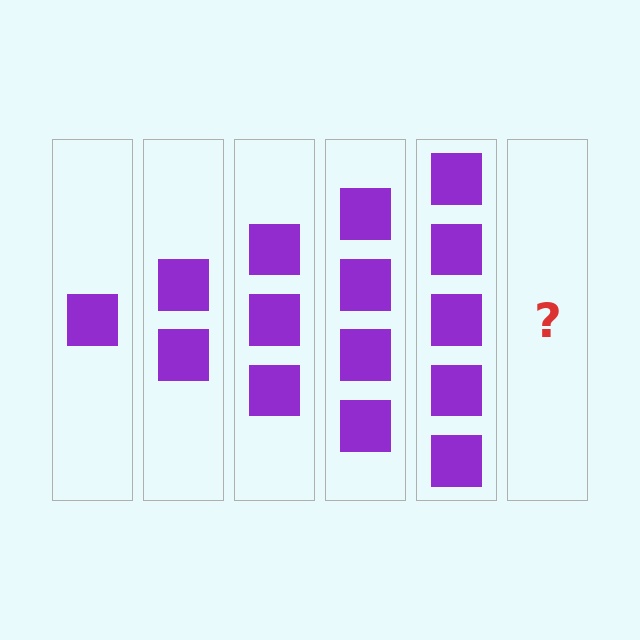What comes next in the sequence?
The next element should be 6 squares.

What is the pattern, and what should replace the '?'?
The pattern is that each step adds one more square. The '?' should be 6 squares.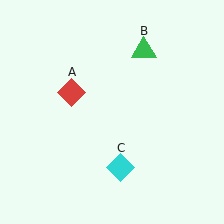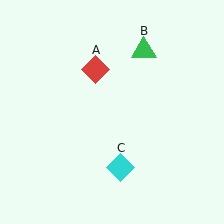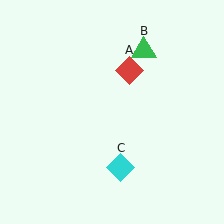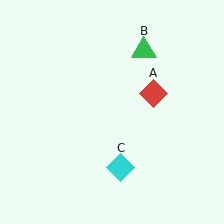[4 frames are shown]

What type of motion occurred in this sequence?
The red diamond (object A) rotated clockwise around the center of the scene.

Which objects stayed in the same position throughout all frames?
Green triangle (object B) and cyan diamond (object C) remained stationary.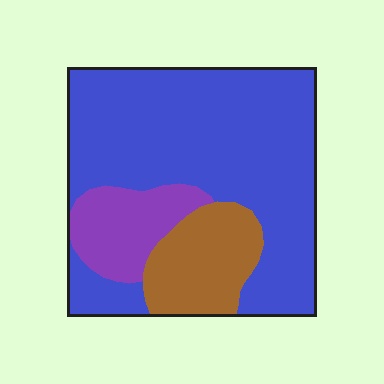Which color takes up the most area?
Blue, at roughly 70%.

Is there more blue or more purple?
Blue.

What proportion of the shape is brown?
Brown covers 17% of the shape.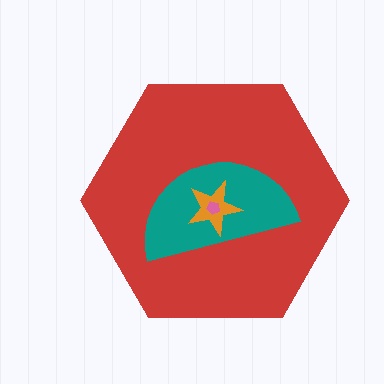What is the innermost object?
The pink pentagon.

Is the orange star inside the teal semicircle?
Yes.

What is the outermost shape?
The red hexagon.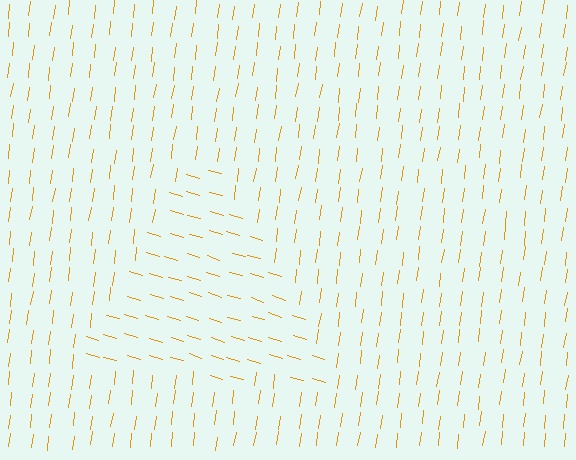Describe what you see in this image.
The image is filled with small orange line segments. A triangle region in the image has lines oriented differently from the surrounding lines, creating a visible texture boundary.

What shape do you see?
I see a triangle.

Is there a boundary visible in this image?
Yes, there is a texture boundary formed by a change in line orientation.